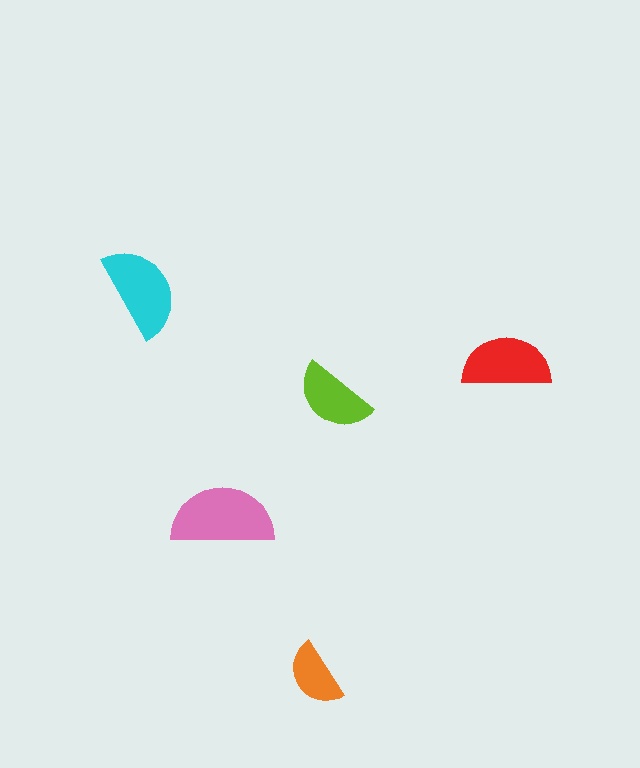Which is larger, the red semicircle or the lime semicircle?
The red one.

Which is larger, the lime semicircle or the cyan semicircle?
The cyan one.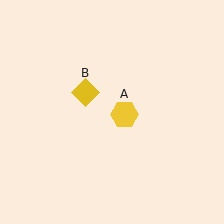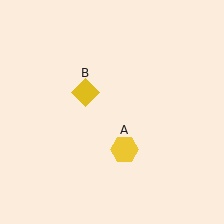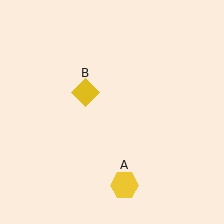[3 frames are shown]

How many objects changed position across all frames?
1 object changed position: yellow hexagon (object A).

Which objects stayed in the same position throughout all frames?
Yellow diamond (object B) remained stationary.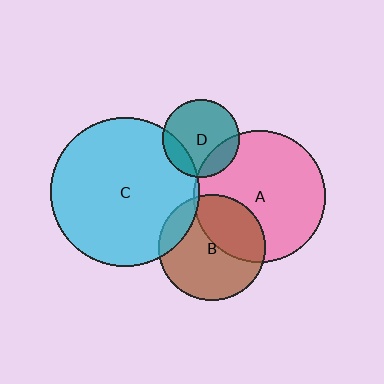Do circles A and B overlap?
Yes.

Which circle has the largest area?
Circle C (cyan).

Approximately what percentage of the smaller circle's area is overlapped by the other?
Approximately 35%.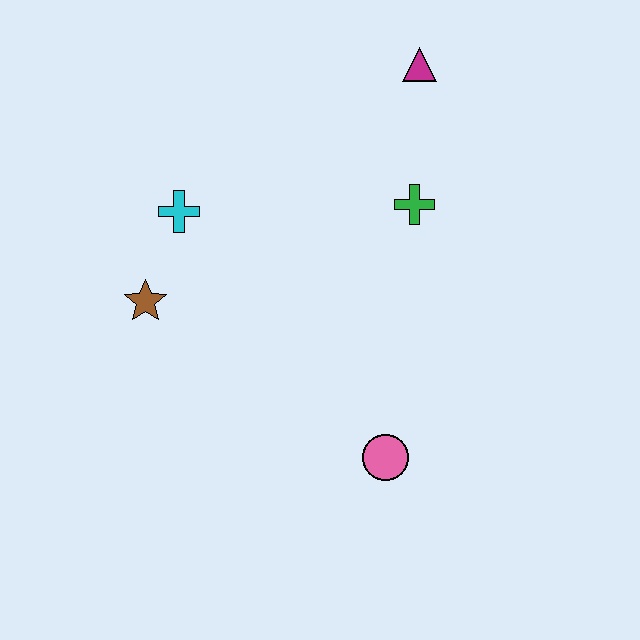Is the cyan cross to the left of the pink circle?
Yes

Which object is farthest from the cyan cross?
The pink circle is farthest from the cyan cross.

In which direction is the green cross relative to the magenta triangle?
The green cross is below the magenta triangle.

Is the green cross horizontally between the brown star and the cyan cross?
No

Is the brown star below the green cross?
Yes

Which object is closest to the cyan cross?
The brown star is closest to the cyan cross.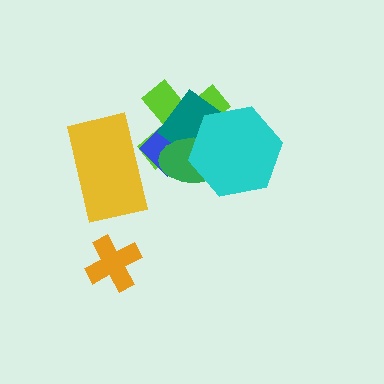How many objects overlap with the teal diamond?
4 objects overlap with the teal diamond.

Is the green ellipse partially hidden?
Yes, it is partially covered by another shape.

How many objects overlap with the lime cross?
5 objects overlap with the lime cross.